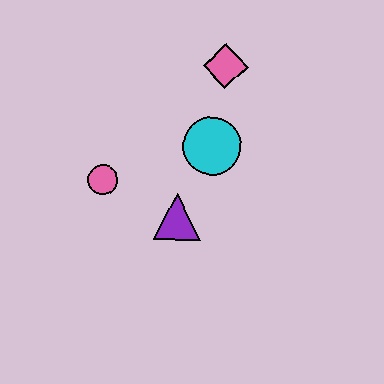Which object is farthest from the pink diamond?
The pink circle is farthest from the pink diamond.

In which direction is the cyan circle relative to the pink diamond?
The cyan circle is below the pink diamond.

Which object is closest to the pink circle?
The purple triangle is closest to the pink circle.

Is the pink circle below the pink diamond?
Yes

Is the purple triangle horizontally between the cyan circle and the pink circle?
Yes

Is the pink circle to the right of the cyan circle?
No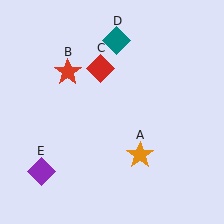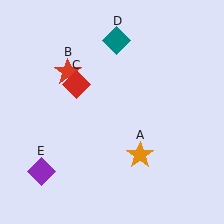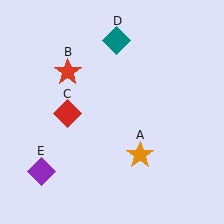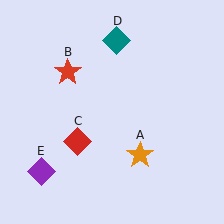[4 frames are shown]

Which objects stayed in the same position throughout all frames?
Orange star (object A) and red star (object B) and teal diamond (object D) and purple diamond (object E) remained stationary.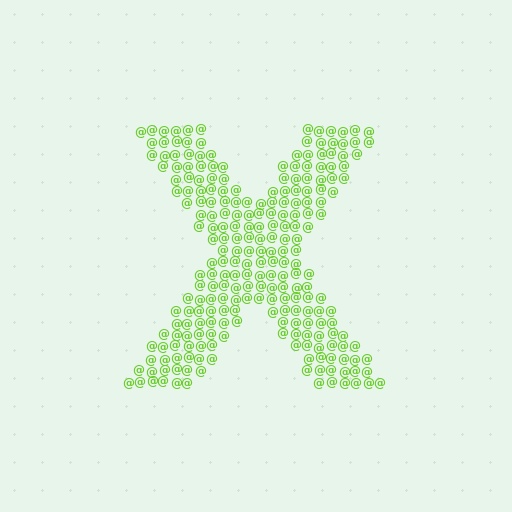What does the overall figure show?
The overall figure shows the letter X.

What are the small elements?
The small elements are at signs.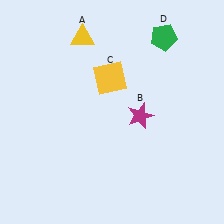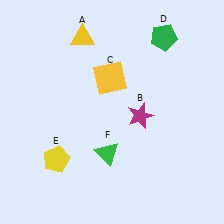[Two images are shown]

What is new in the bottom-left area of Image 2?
A yellow pentagon (E) was added in the bottom-left area of Image 2.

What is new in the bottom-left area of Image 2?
A green triangle (F) was added in the bottom-left area of Image 2.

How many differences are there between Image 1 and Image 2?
There are 2 differences between the two images.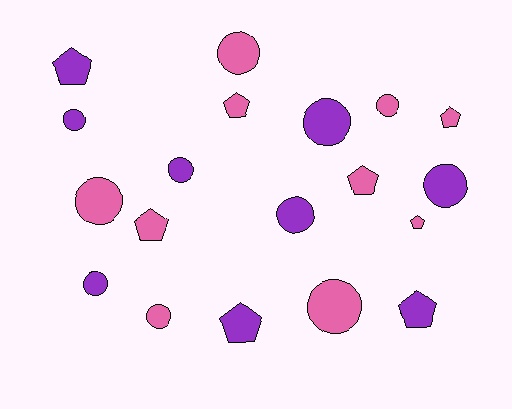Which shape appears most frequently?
Circle, with 11 objects.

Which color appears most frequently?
Pink, with 10 objects.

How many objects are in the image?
There are 19 objects.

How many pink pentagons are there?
There are 5 pink pentagons.